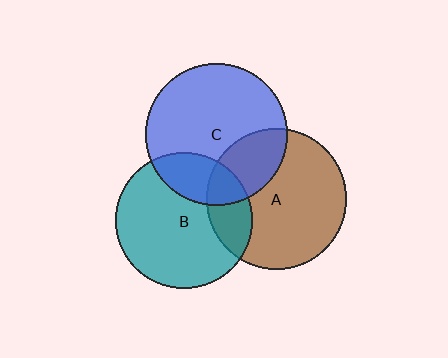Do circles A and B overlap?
Yes.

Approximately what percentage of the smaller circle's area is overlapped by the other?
Approximately 20%.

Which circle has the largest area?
Circle C (blue).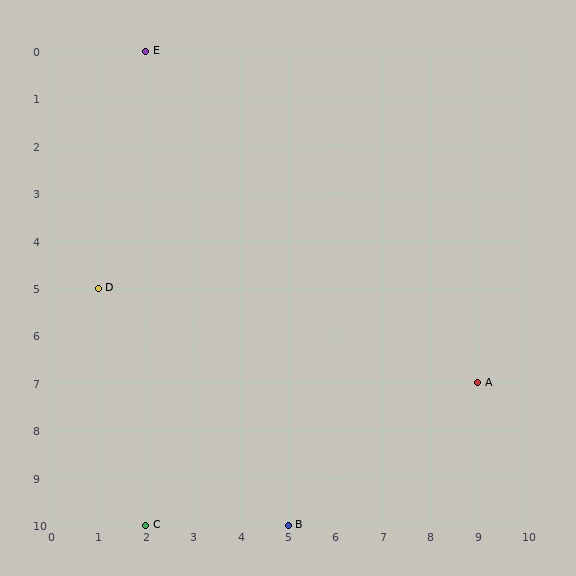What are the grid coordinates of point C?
Point C is at grid coordinates (2, 10).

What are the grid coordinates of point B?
Point B is at grid coordinates (5, 10).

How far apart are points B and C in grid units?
Points B and C are 3 columns apart.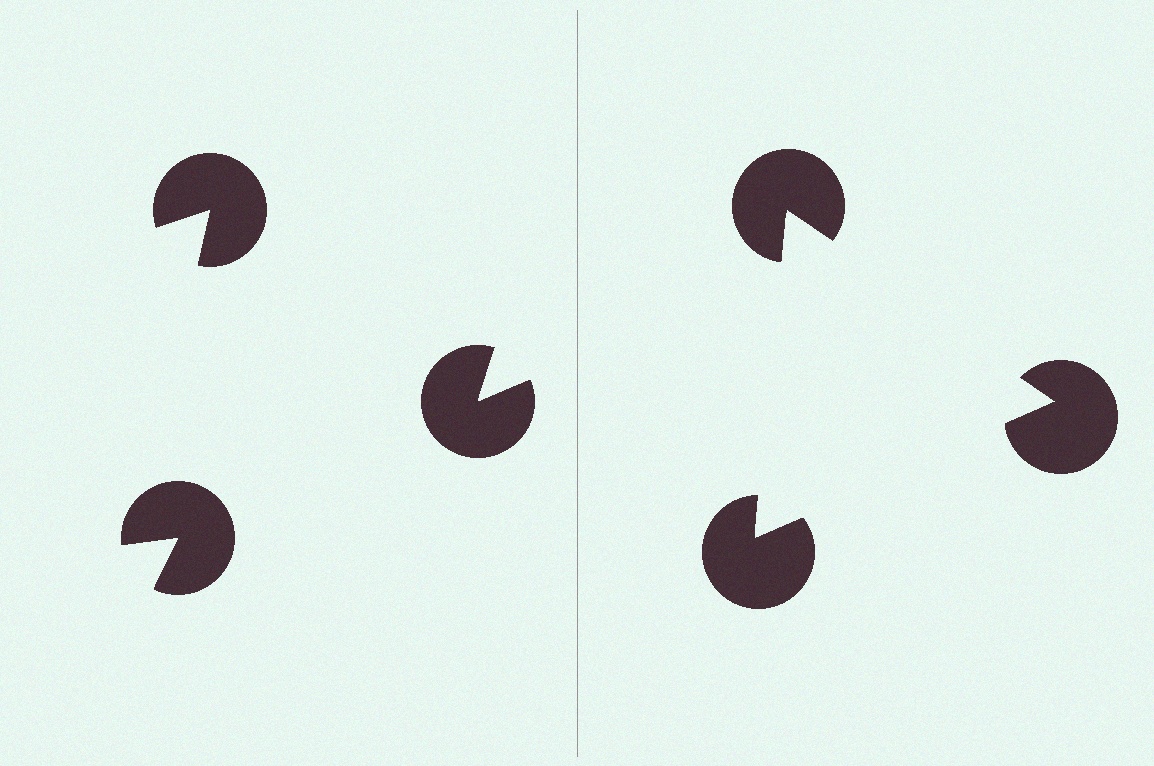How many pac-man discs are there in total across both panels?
6 — 3 on each side.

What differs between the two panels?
The pac-man discs are positioned identically on both sides; only the wedge orientations differ. On the right they align to a triangle; on the left they are misaligned.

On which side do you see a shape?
An illusory triangle appears on the right side. On the left side the wedge cuts are rotated, so no coherent shape forms.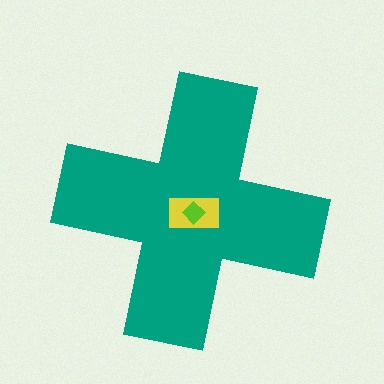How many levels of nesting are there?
3.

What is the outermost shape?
The teal cross.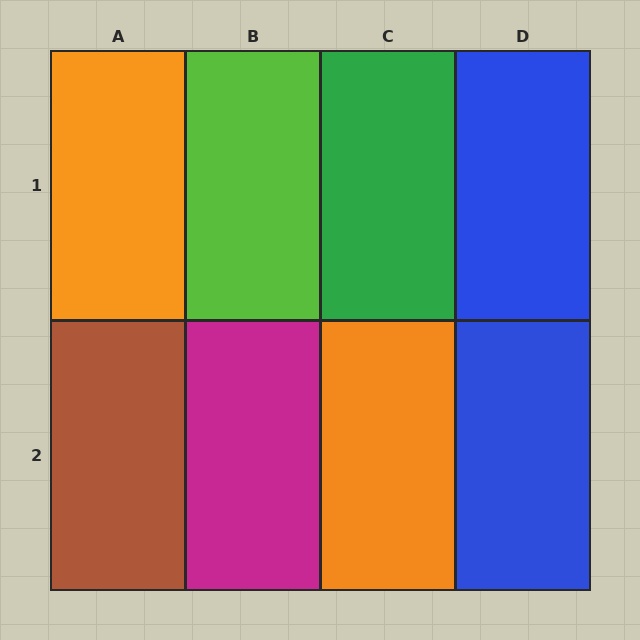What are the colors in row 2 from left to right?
Brown, magenta, orange, blue.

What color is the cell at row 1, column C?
Green.